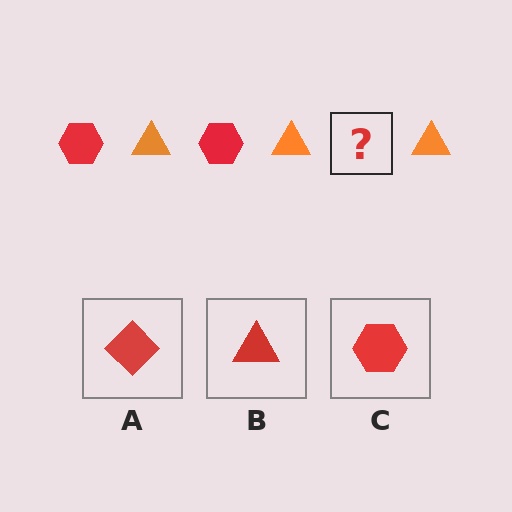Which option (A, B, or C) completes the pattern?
C.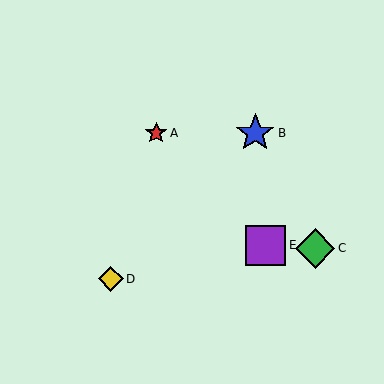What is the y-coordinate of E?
Object E is at y≈245.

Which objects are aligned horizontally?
Objects A, B are aligned horizontally.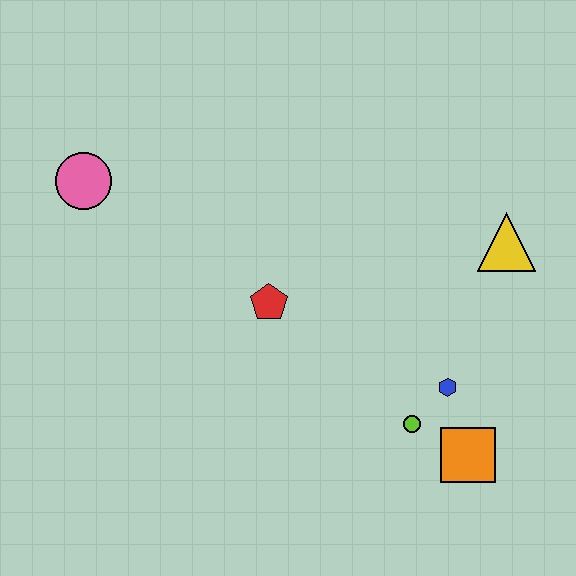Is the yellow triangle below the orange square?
No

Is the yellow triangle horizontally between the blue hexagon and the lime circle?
No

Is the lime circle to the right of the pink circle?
Yes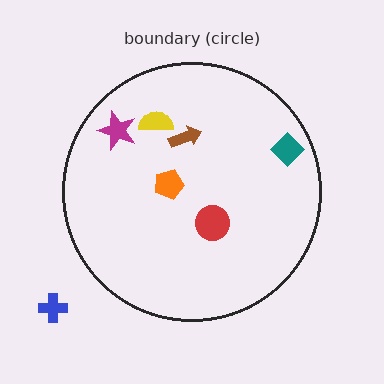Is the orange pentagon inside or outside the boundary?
Inside.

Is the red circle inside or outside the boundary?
Inside.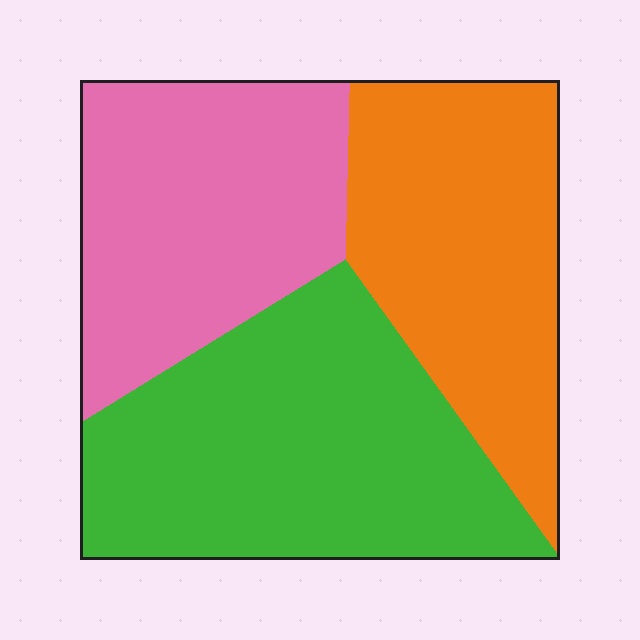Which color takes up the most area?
Green, at roughly 40%.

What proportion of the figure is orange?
Orange covers 30% of the figure.